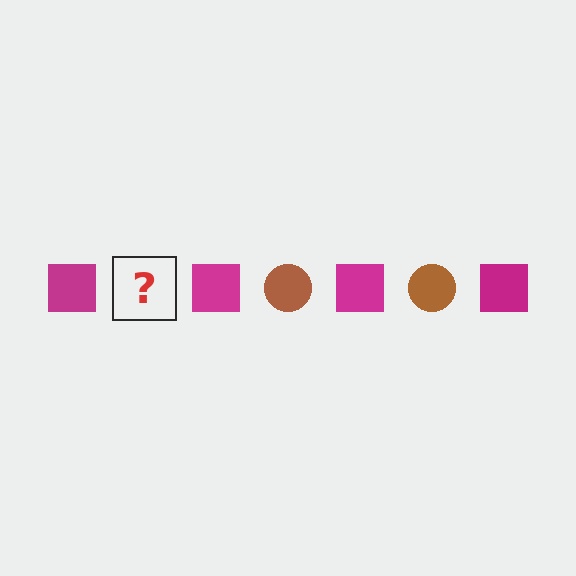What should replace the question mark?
The question mark should be replaced with a brown circle.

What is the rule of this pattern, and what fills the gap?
The rule is that the pattern alternates between magenta square and brown circle. The gap should be filled with a brown circle.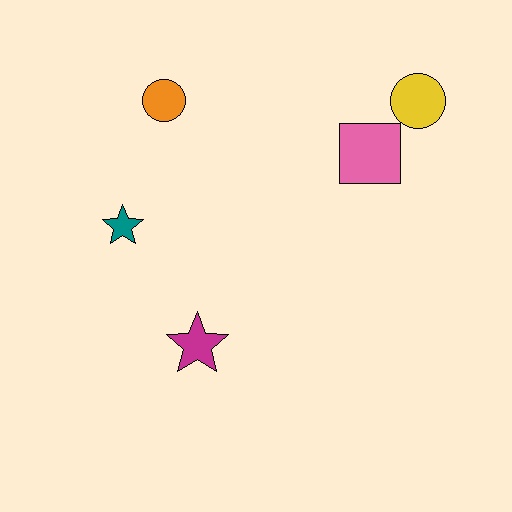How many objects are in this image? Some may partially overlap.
There are 5 objects.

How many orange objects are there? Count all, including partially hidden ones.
There is 1 orange object.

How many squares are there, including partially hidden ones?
There is 1 square.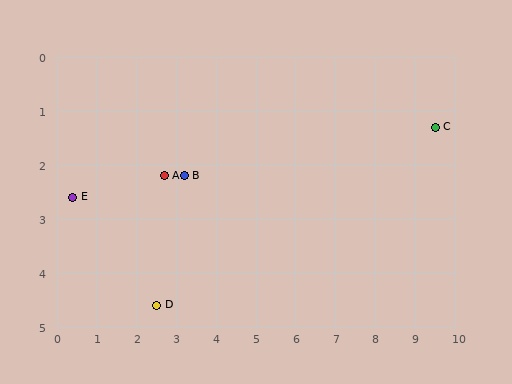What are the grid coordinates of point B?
Point B is at approximately (3.2, 2.2).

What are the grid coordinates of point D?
Point D is at approximately (2.5, 4.6).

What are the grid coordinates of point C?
Point C is at approximately (9.5, 1.3).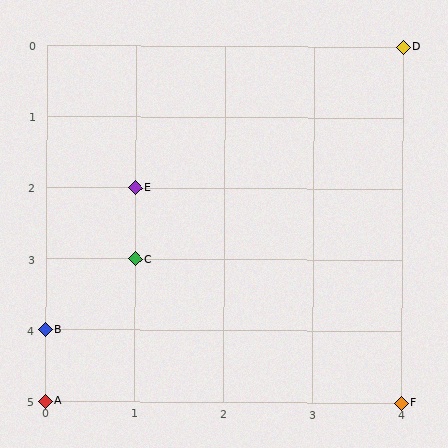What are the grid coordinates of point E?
Point E is at grid coordinates (1, 2).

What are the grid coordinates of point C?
Point C is at grid coordinates (1, 3).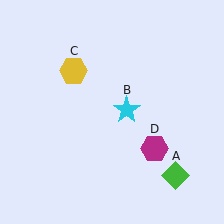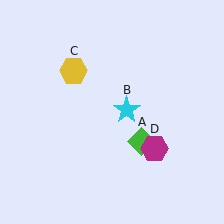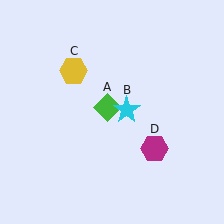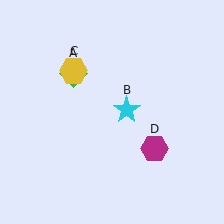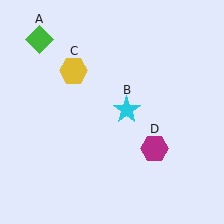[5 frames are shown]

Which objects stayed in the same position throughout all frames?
Cyan star (object B) and yellow hexagon (object C) and magenta hexagon (object D) remained stationary.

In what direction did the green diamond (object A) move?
The green diamond (object A) moved up and to the left.